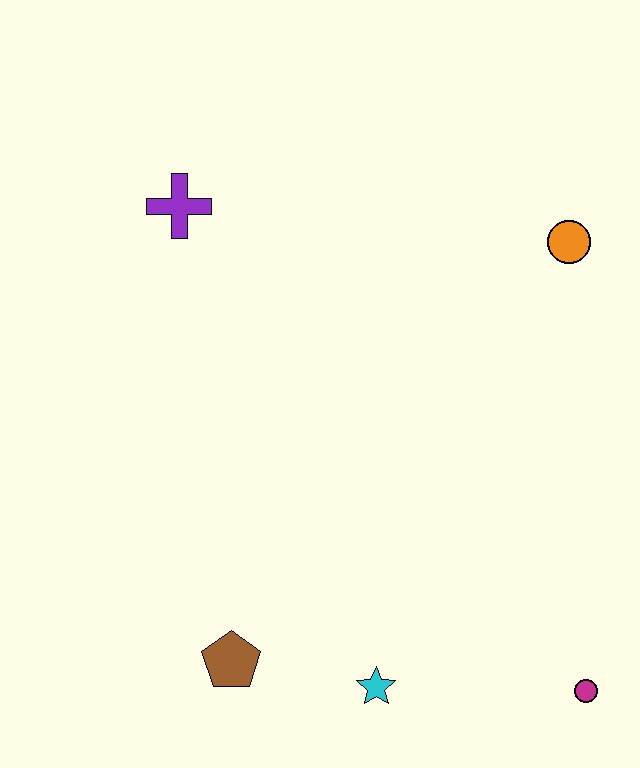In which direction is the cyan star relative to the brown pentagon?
The cyan star is to the right of the brown pentagon.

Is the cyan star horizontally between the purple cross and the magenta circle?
Yes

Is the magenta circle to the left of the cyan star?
No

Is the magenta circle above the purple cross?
No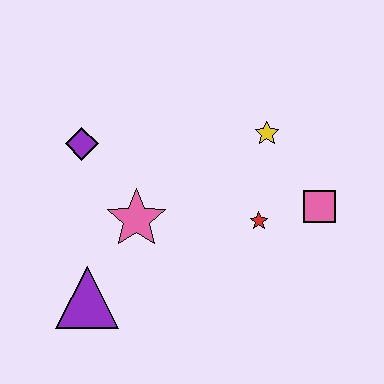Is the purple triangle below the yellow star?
Yes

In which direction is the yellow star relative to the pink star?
The yellow star is to the right of the pink star.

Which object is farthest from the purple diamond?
The pink square is farthest from the purple diamond.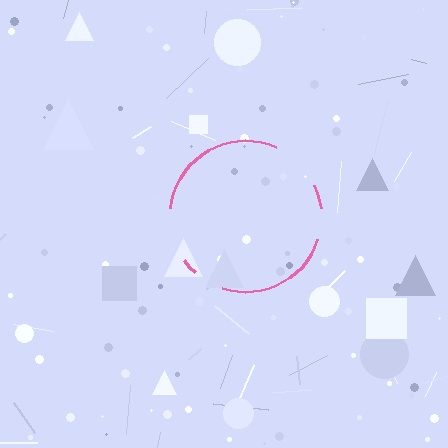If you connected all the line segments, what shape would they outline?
They would outline a circle.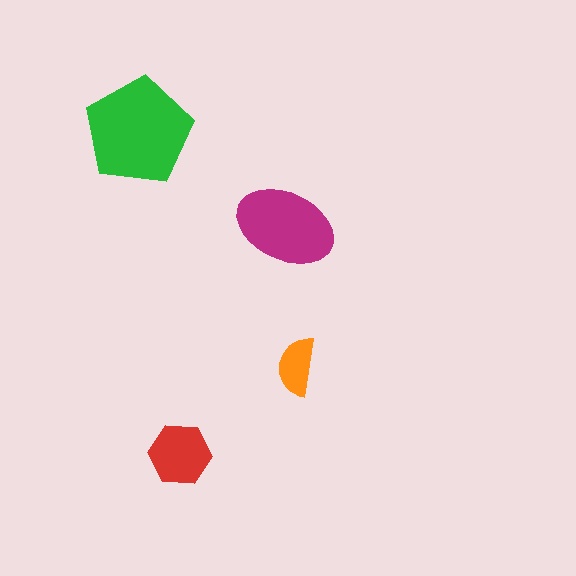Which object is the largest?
The green pentagon.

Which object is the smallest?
The orange semicircle.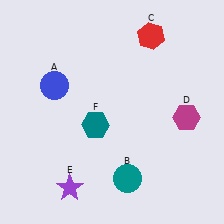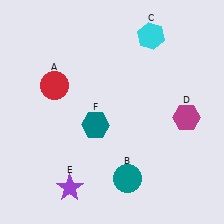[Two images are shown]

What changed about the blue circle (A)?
In Image 1, A is blue. In Image 2, it changed to red.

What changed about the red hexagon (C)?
In Image 1, C is red. In Image 2, it changed to cyan.